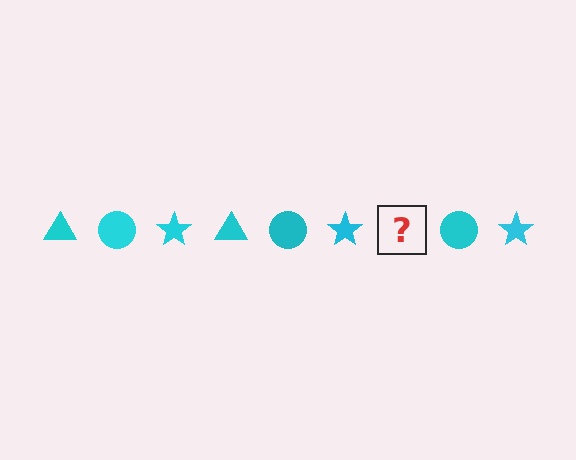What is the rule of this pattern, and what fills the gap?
The rule is that the pattern cycles through triangle, circle, star shapes in cyan. The gap should be filled with a cyan triangle.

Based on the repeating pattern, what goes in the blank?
The blank should be a cyan triangle.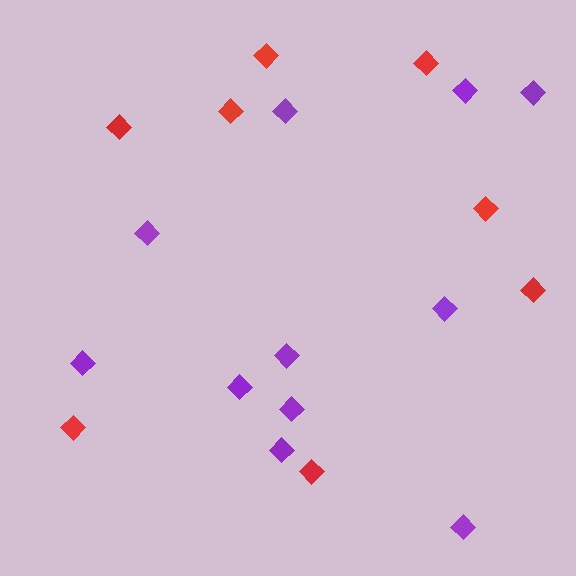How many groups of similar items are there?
There are 2 groups: one group of red diamonds (8) and one group of purple diamonds (11).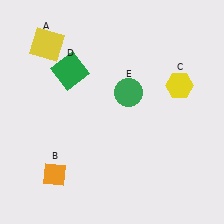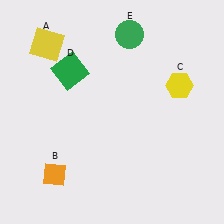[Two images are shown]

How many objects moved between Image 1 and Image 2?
1 object moved between the two images.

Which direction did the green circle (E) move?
The green circle (E) moved up.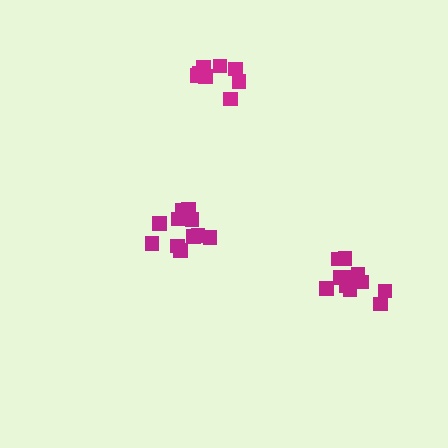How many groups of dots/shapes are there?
There are 3 groups.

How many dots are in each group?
Group 1: 12 dots, Group 2: 11 dots, Group 3: 10 dots (33 total).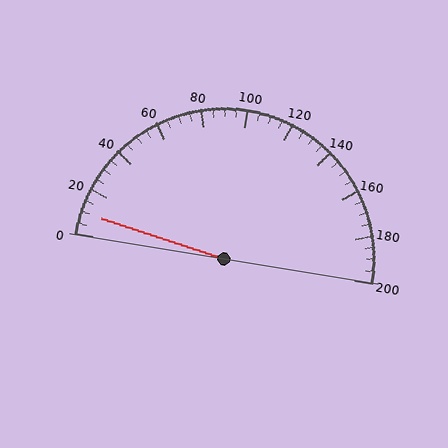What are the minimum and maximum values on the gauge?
The gauge ranges from 0 to 200.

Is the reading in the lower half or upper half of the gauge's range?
The reading is in the lower half of the range (0 to 200).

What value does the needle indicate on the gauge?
The needle indicates approximately 10.